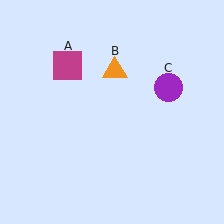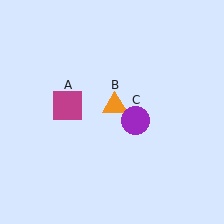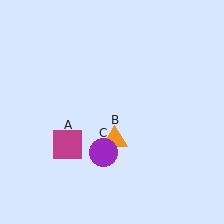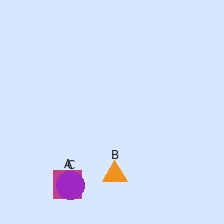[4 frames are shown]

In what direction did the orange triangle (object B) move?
The orange triangle (object B) moved down.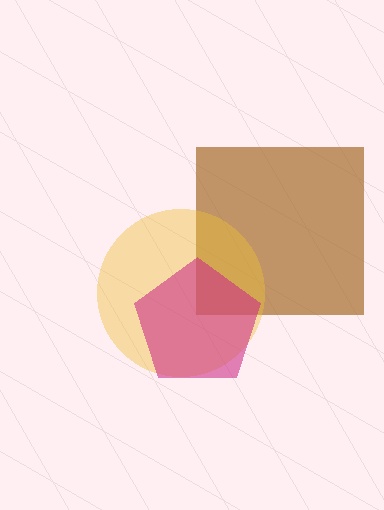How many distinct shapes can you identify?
There are 3 distinct shapes: a brown square, a yellow circle, a magenta pentagon.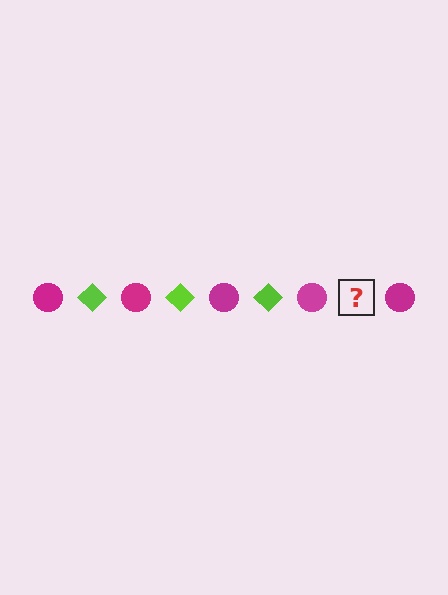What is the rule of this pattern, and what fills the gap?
The rule is that the pattern alternates between magenta circle and lime diamond. The gap should be filled with a lime diamond.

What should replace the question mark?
The question mark should be replaced with a lime diamond.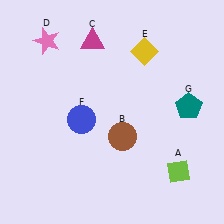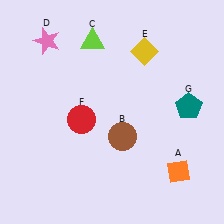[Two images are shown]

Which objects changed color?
A changed from lime to orange. C changed from magenta to lime. F changed from blue to red.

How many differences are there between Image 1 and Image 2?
There are 3 differences between the two images.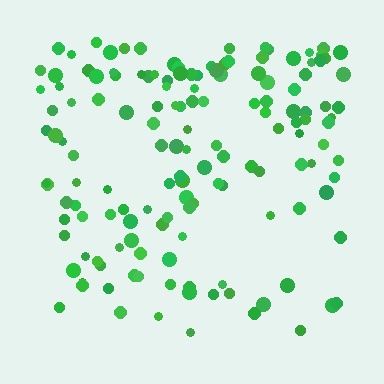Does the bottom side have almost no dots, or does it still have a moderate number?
Still a moderate number, just noticeably fewer than the top.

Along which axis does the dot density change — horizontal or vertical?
Vertical.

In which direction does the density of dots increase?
From bottom to top, with the top side densest.